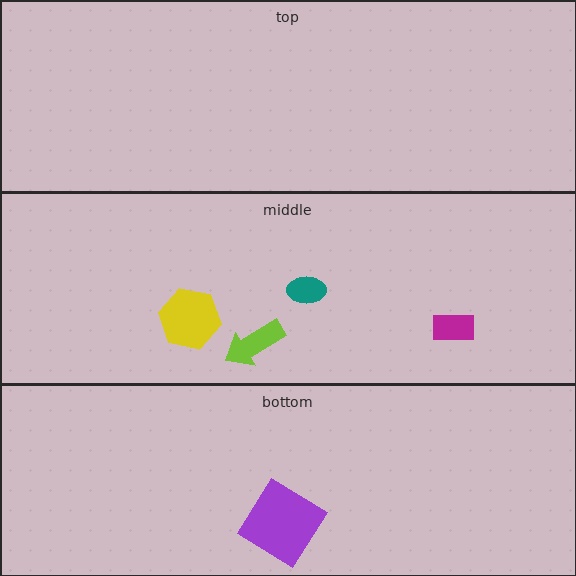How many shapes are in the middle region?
4.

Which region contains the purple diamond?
The bottom region.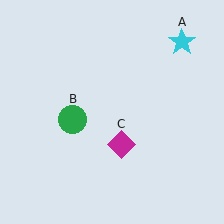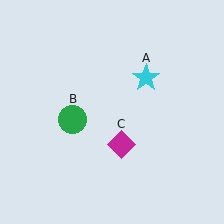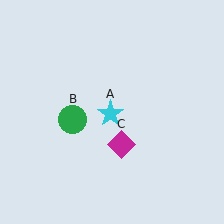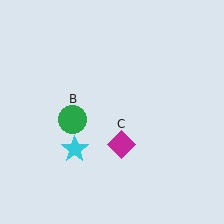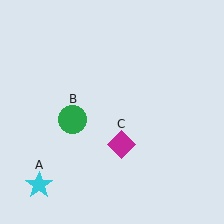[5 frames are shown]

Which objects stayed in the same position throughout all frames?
Green circle (object B) and magenta diamond (object C) remained stationary.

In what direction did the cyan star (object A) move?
The cyan star (object A) moved down and to the left.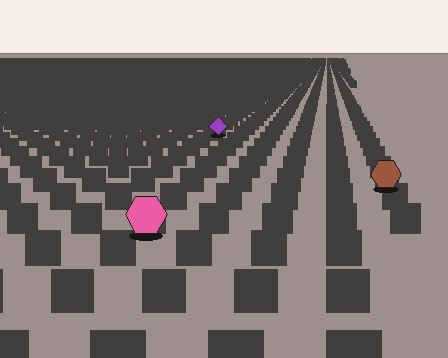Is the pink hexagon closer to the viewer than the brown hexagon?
Yes. The pink hexagon is closer — you can tell from the texture gradient: the ground texture is coarser near it.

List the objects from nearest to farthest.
From nearest to farthest: the pink hexagon, the brown hexagon, the purple diamond.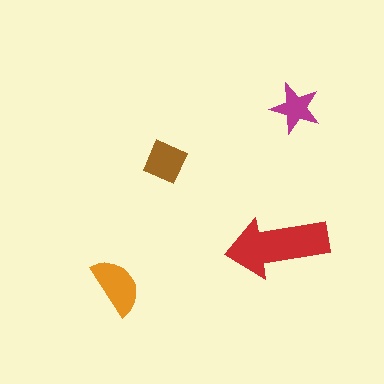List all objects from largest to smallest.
The red arrow, the orange semicircle, the brown diamond, the magenta star.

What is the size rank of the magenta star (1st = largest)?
4th.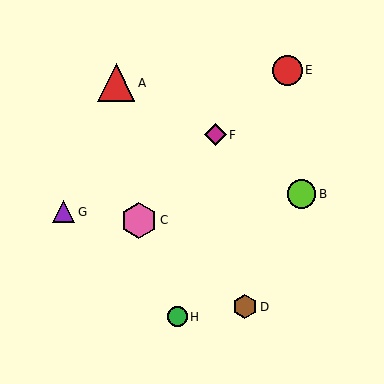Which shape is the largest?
The red triangle (labeled A) is the largest.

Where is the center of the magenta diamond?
The center of the magenta diamond is at (215, 135).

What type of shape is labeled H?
Shape H is a green circle.